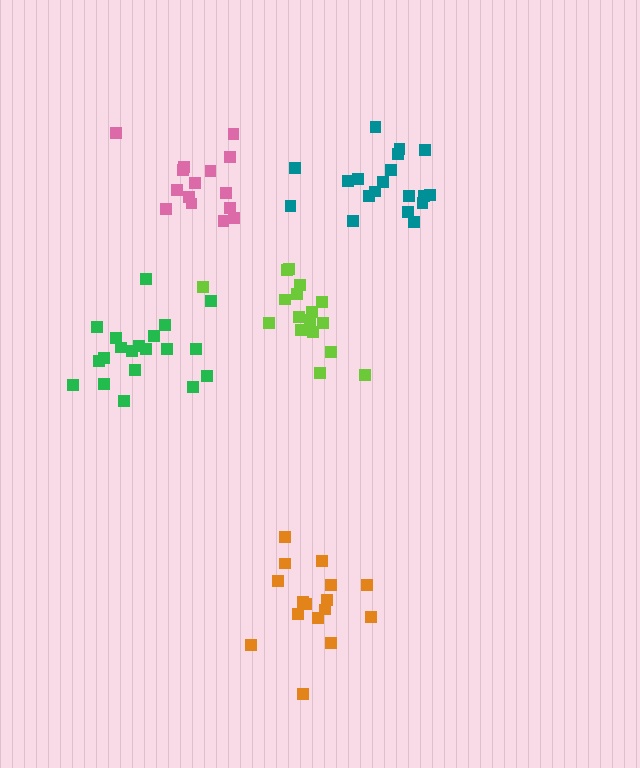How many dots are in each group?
Group 1: 20 dots, Group 2: 17 dots, Group 3: 15 dots, Group 4: 16 dots, Group 5: 19 dots (87 total).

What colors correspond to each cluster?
The clusters are colored: green, lime, pink, orange, teal.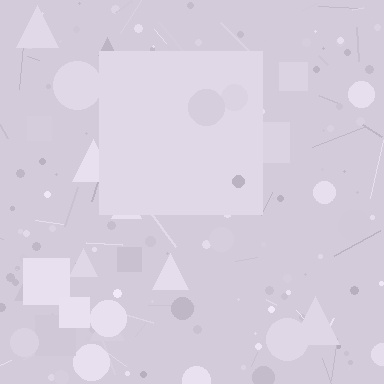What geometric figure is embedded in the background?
A square is embedded in the background.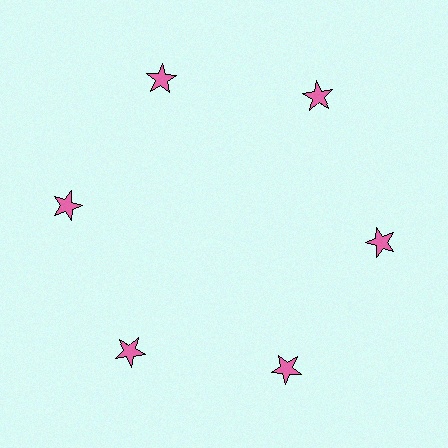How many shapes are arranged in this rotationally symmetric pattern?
There are 6 shapes, arranged in 6 groups of 1.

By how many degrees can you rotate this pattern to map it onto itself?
The pattern maps onto itself every 60 degrees of rotation.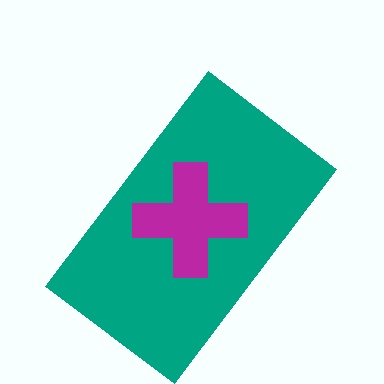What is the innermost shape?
The magenta cross.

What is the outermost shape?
The teal rectangle.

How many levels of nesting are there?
2.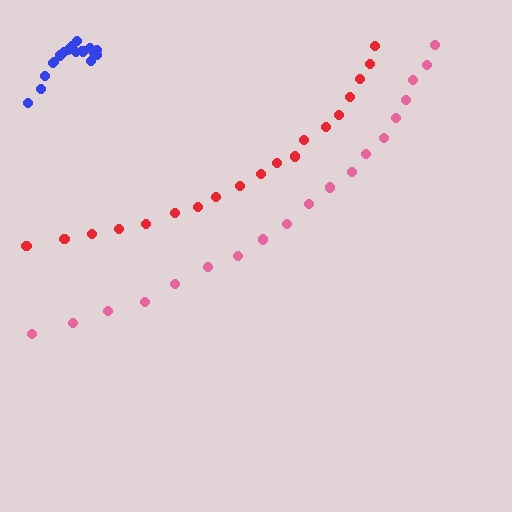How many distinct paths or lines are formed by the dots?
There are 3 distinct paths.